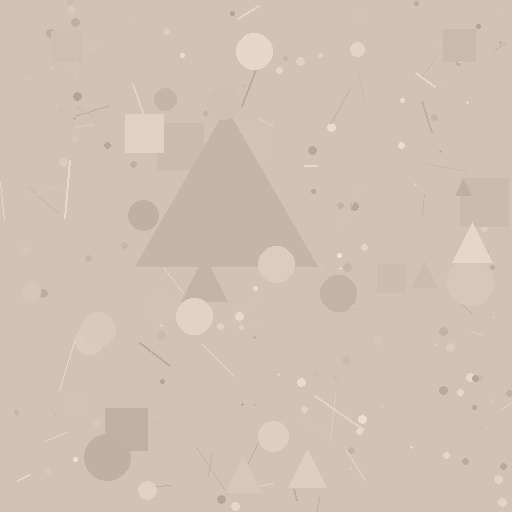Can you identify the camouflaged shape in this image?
The camouflaged shape is a triangle.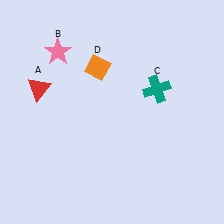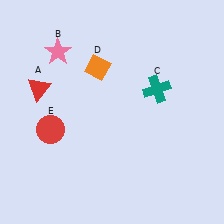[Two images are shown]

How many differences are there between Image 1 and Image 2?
There is 1 difference between the two images.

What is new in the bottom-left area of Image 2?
A red circle (E) was added in the bottom-left area of Image 2.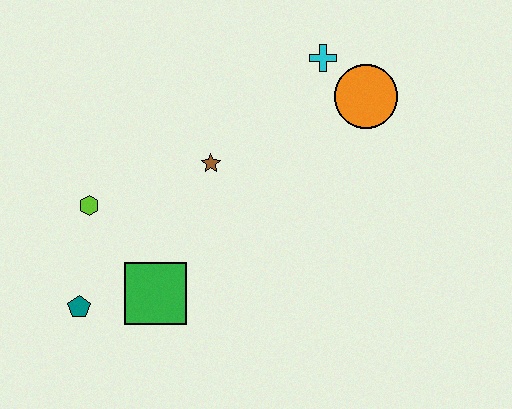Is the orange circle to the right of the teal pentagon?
Yes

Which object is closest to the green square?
The teal pentagon is closest to the green square.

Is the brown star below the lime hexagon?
No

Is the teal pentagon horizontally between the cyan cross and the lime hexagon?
No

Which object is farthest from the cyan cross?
The teal pentagon is farthest from the cyan cross.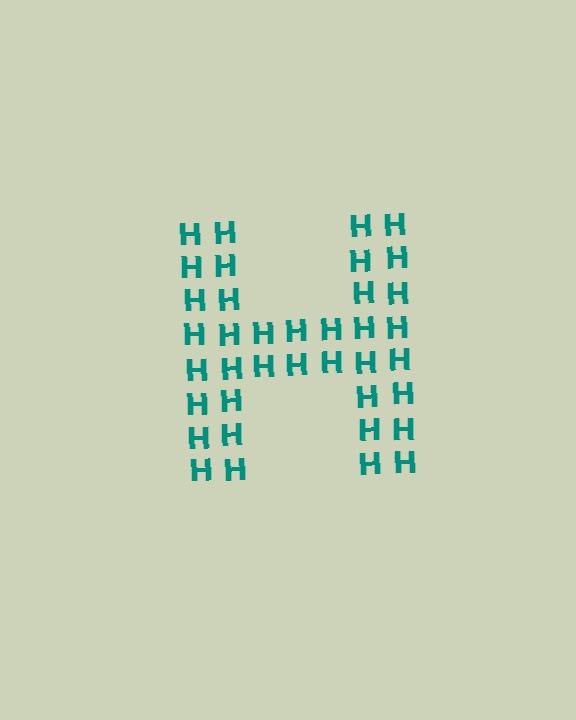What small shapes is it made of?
It is made of small letter H's.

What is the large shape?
The large shape is the letter H.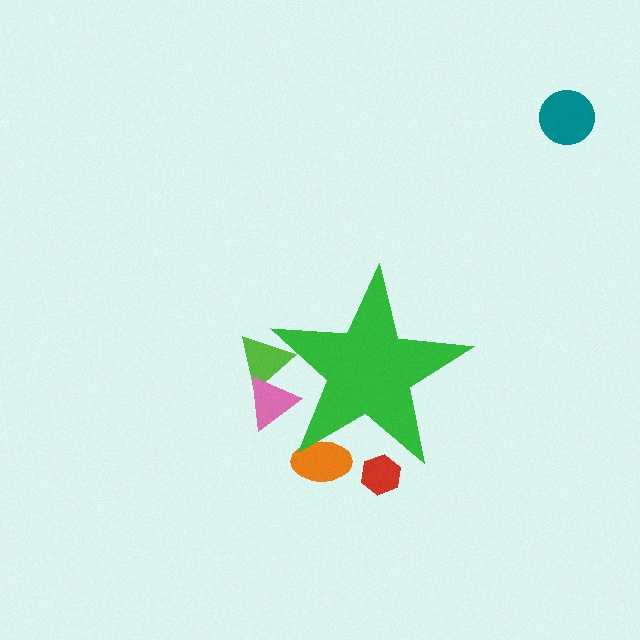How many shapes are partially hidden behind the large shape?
4 shapes are partially hidden.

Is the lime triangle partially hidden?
Yes, the lime triangle is partially hidden behind the green star.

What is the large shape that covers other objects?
A green star.